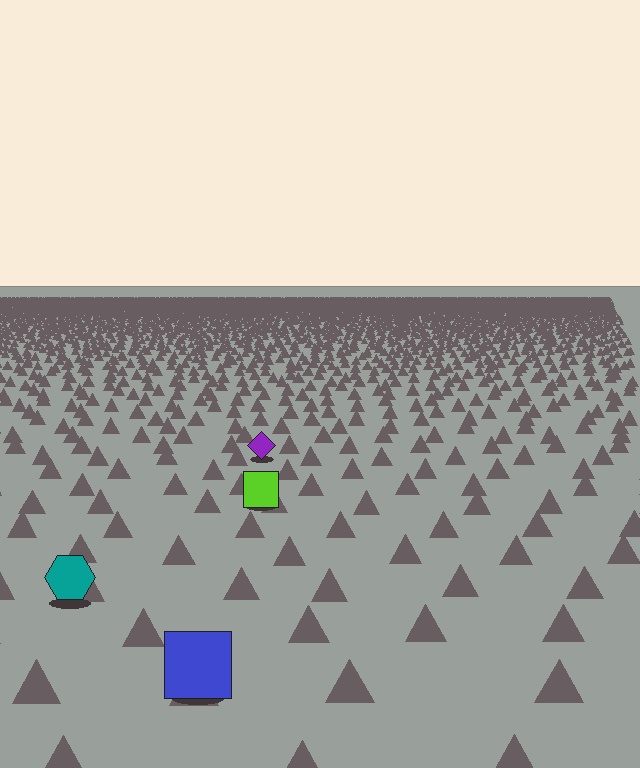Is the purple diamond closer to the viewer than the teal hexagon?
No. The teal hexagon is closer — you can tell from the texture gradient: the ground texture is coarser near it.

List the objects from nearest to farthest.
From nearest to farthest: the blue square, the teal hexagon, the lime square, the purple diamond.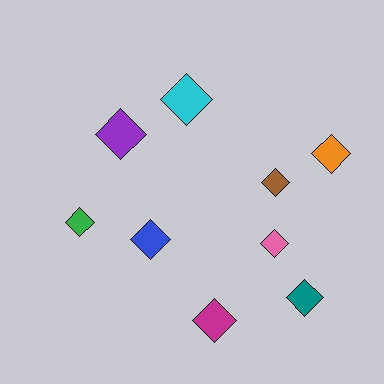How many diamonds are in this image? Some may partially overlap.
There are 9 diamonds.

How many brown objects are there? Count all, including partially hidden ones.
There is 1 brown object.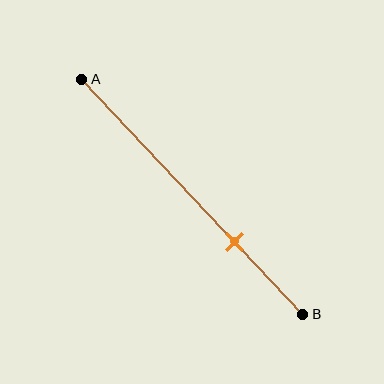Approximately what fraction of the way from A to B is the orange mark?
The orange mark is approximately 70% of the way from A to B.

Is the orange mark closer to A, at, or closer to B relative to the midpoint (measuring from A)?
The orange mark is closer to point B than the midpoint of segment AB.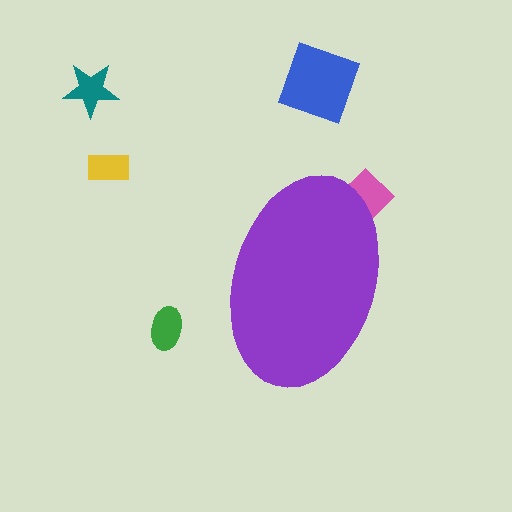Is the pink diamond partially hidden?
Yes, the pink diamond is partially hidden behind the purple ellipse.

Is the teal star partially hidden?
No, the teal star is fully visible.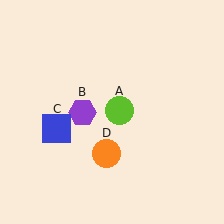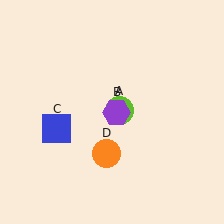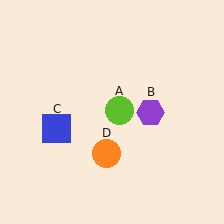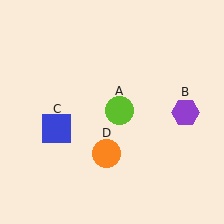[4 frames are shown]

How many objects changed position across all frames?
1 object changed position: purple hexagon (object B).